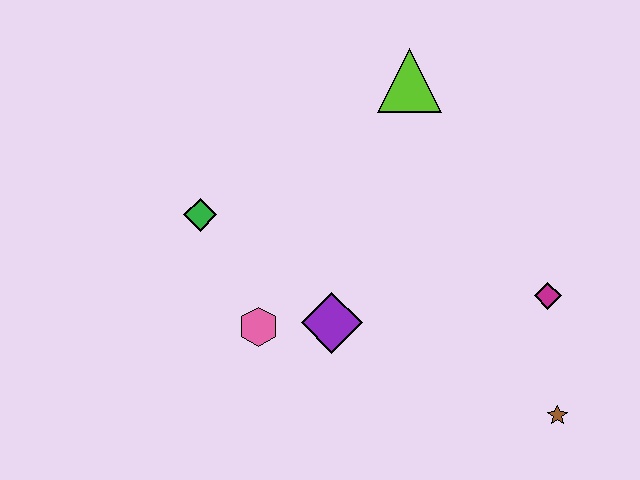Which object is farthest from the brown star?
The green diamond is farthest from the brown star.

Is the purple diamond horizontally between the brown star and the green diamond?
Yes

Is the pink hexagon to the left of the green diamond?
No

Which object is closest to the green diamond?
The pink hexagon is closest to the green diamond.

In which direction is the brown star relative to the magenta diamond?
The brown star is below the magenta diamond.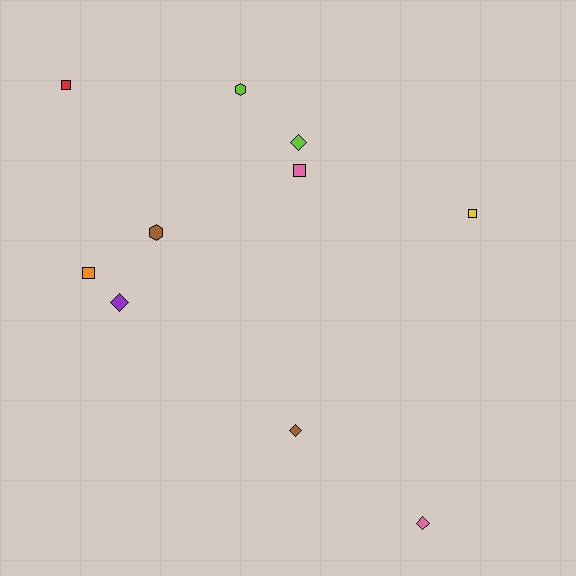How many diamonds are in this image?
There are 4 diamonds.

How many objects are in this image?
There are 10 objects.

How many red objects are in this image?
There is 1 red object.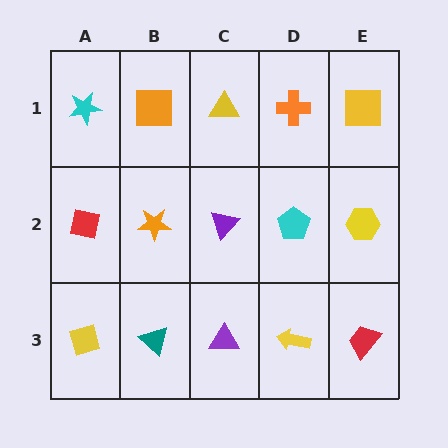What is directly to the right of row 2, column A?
An orange star.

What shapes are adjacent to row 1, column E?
A yellow hexagon (row 2, column E), an orange cross (row 1, column D).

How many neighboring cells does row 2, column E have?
3.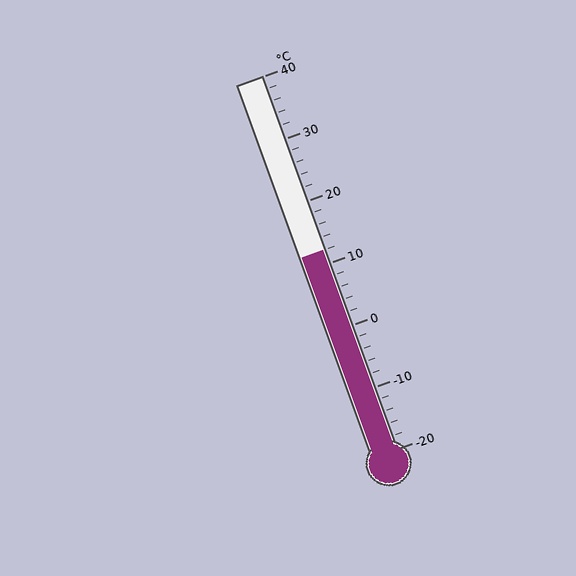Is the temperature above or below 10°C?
The temperature is above 10°C.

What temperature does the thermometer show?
The thermometer shows approximately 12°C.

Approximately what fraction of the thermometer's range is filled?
The thermometer is filled to approximately 55% of its range.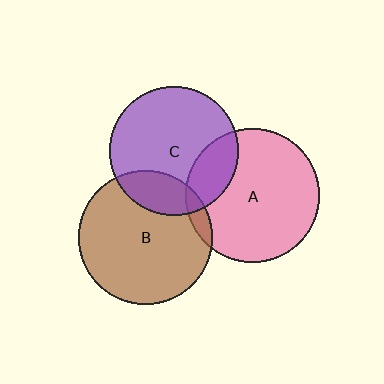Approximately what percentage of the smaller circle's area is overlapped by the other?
Approximately 20%.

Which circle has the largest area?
Circle B (brown).